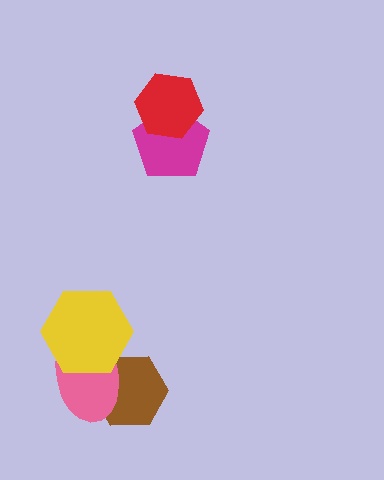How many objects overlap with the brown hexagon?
2 objects overlap with the brown hexagon.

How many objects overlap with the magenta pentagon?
1 object overlaps with the magenta pentagon.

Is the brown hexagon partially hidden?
Yes, it is partially covered by another shape.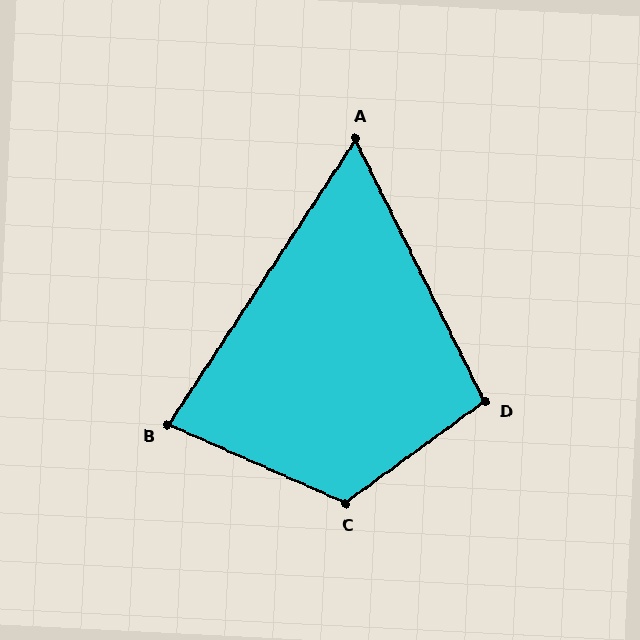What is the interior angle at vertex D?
Approximately 99 degrees (obtuse).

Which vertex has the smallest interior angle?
A, at approximately 60 degrees.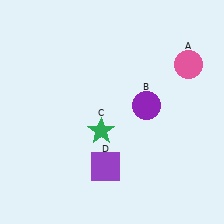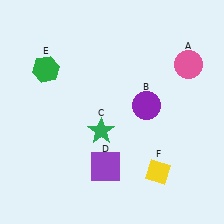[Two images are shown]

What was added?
A green hexagon (E), a yellow diamond (F) were added in Image 2.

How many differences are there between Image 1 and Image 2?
There are 2 differences between the two images.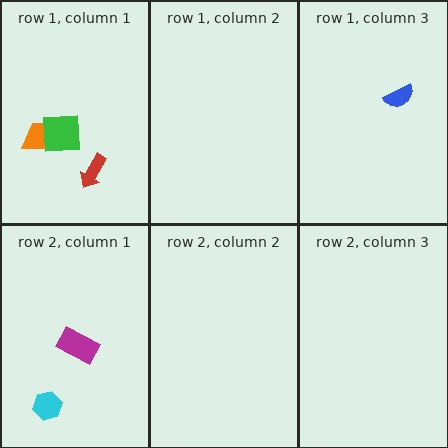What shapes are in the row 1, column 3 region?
The blue semicircle.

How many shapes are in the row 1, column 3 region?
1.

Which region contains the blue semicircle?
The row 1, column 3 region.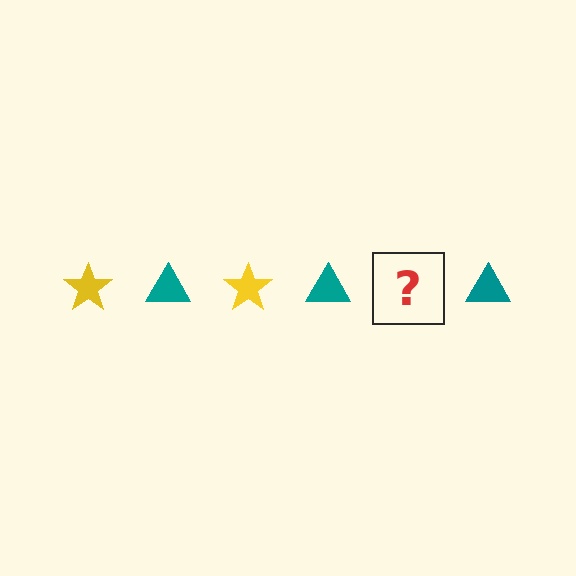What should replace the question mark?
The question mark should be replaced with a yellow star.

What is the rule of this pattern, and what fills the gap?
The rule is that the pattern alternates between yellow star and teal triangle. The gap should be filled with a yellow star.